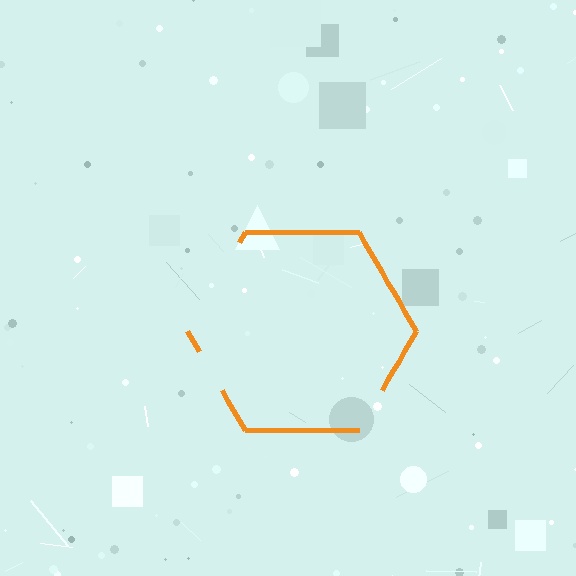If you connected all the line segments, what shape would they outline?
They would outline a hexagon.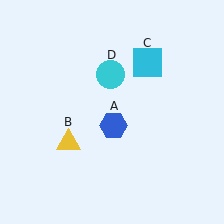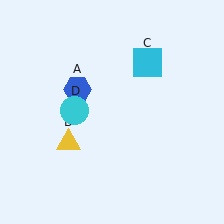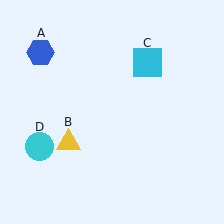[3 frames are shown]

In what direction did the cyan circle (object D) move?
The cyan circle (object D) moved down and to the left.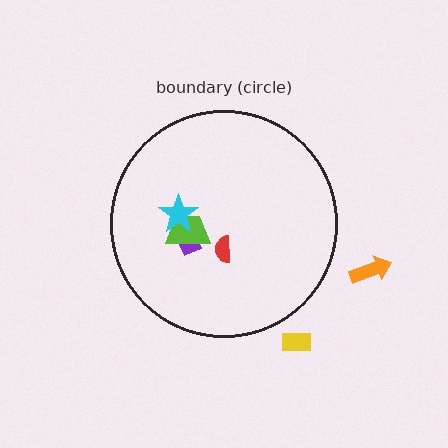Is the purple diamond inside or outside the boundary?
Inside.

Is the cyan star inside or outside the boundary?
Inside.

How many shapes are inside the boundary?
4 inside, 2 outside.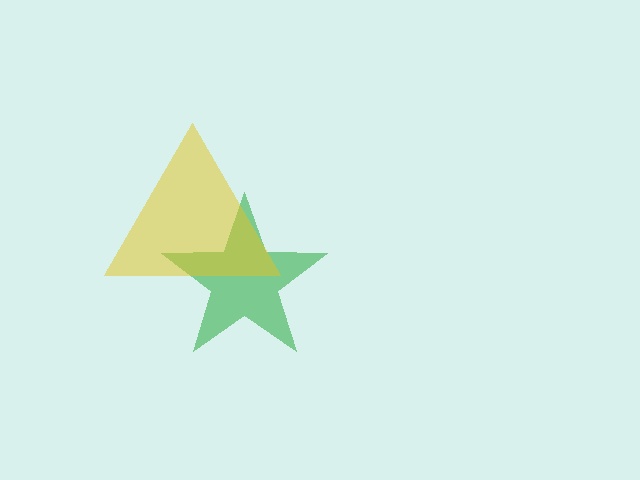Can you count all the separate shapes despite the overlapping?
Yes, there are 2 separate shapes.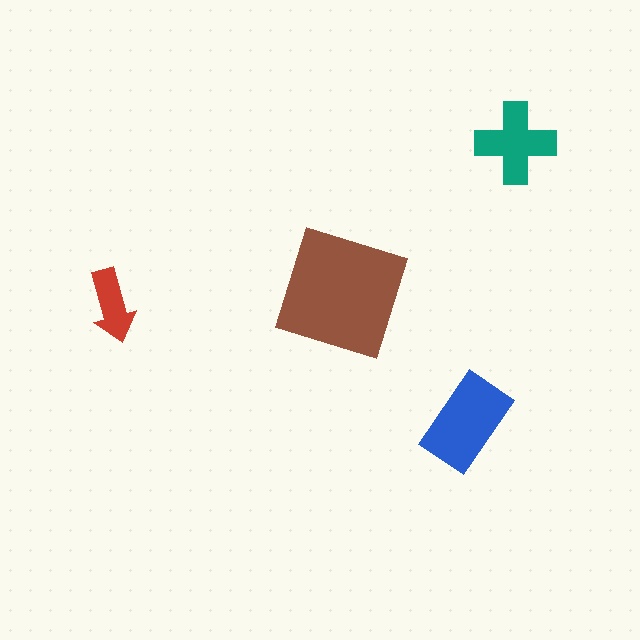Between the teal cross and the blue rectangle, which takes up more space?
The blue rectangle.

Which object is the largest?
The brown square.